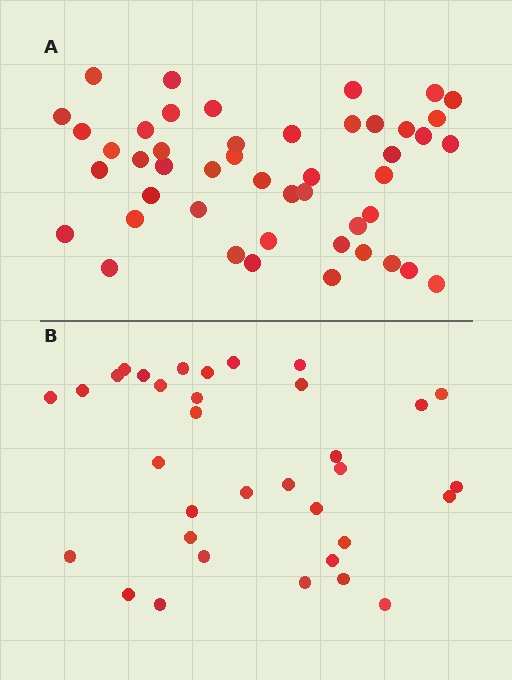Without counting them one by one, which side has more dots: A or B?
Region A (the top region) has more dots.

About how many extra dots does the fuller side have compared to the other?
Region A has approximately 15 more dots than region B.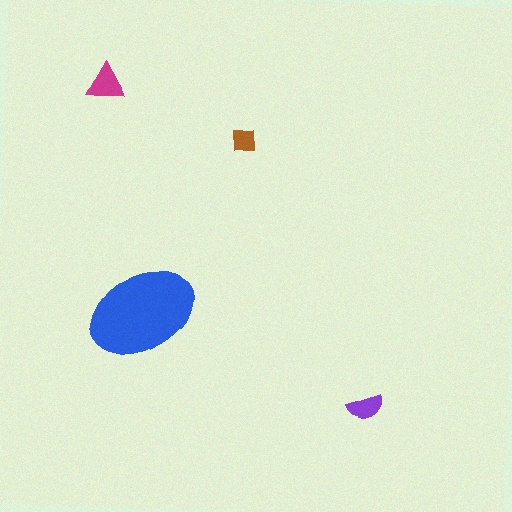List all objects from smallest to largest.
The brown square, the purple semicircle, the magenta triangle, the blue ellipse.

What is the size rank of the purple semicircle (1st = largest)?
3rd.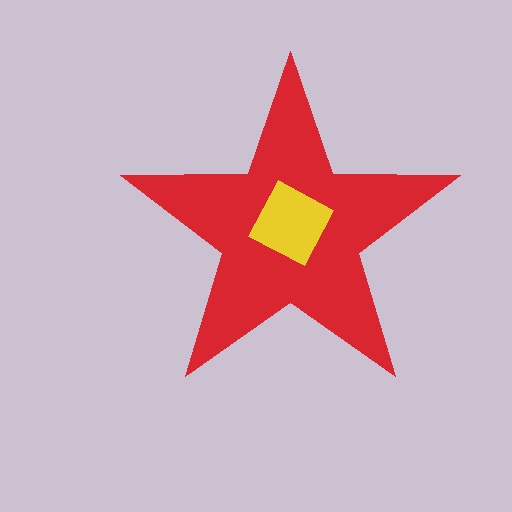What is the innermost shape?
The yellow square.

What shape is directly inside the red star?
The yellow square.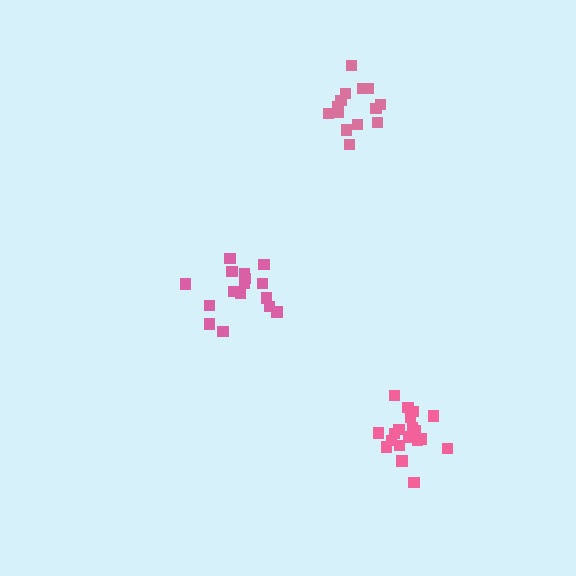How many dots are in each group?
Group 1: 19 dots, Group 2: 16 dots, Group 3: 14 dots (49 total).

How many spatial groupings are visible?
There are 3 spatial groupings.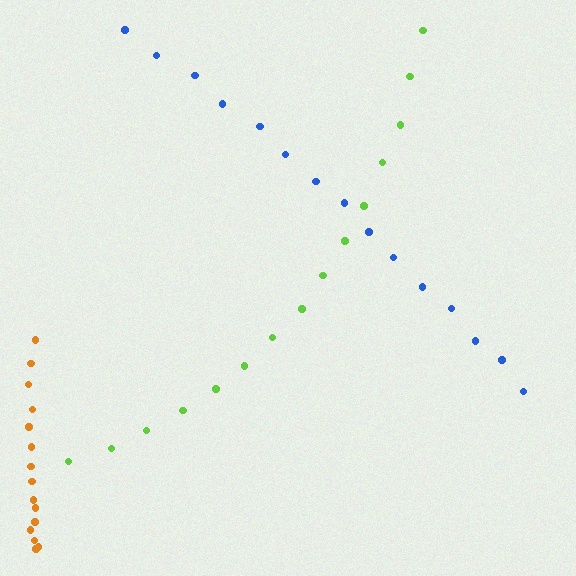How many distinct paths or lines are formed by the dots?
There are 3 distinct paths.